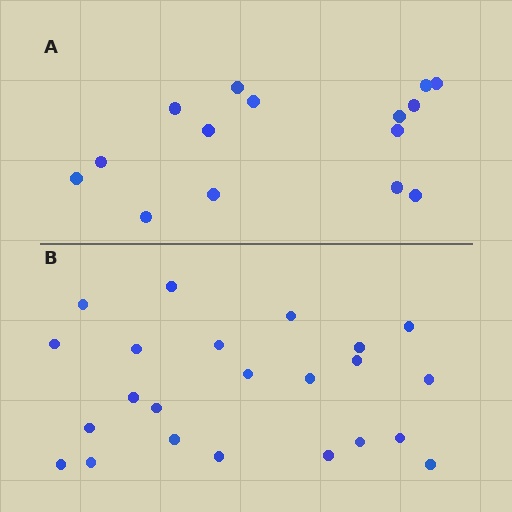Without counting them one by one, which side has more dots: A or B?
Region B (the bottom region) has more dots.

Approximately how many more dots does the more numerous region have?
Region B has roughly 8 or so more dots than region A.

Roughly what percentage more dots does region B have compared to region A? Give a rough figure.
About 55% more.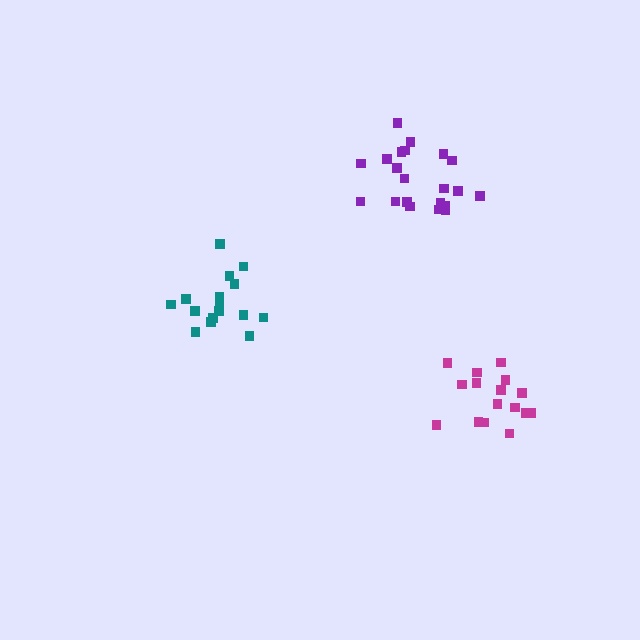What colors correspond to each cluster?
The clusters are colored: purple, teal, magenta.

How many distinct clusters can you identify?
There are 3 distinct clusters.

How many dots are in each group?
Group 1: 21 dots, Group 2: 16 dots, Group 3: 16 dots (53 total).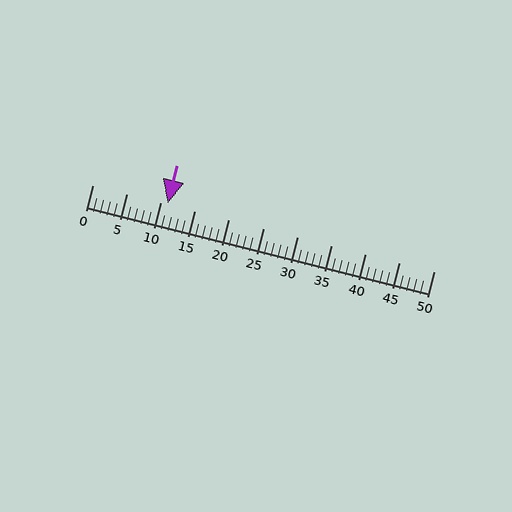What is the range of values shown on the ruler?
The ruler shows values from 0 to 50.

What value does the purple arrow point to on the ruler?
The purple arrow points to approximately 11.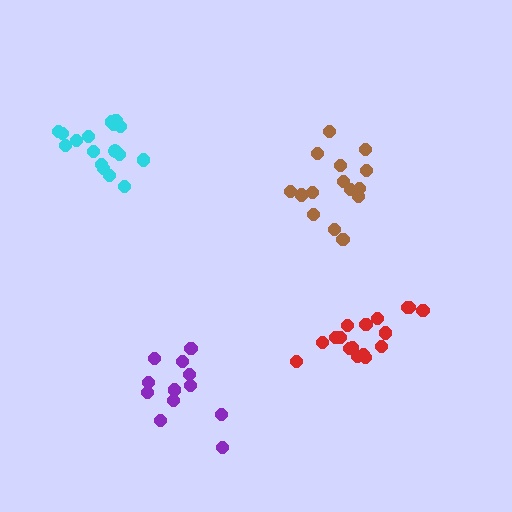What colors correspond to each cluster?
The clusters are colored: cyan, purple, brown, red.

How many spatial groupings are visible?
There are 4 spatial groupings.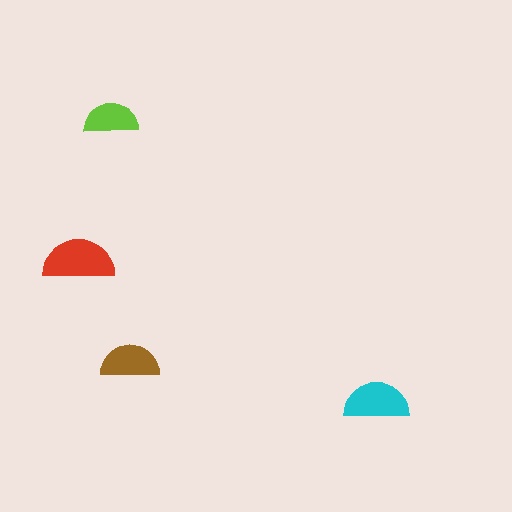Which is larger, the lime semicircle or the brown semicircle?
The brown one.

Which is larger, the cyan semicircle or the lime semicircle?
The cyan one.